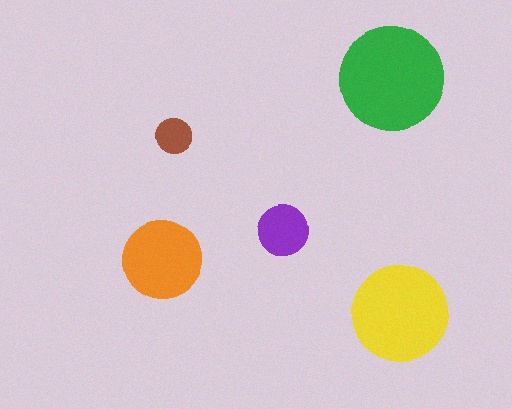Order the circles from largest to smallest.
the green one, the yellow one, the orange one, the purple one, the brown one.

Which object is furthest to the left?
The orange circle is leftmost.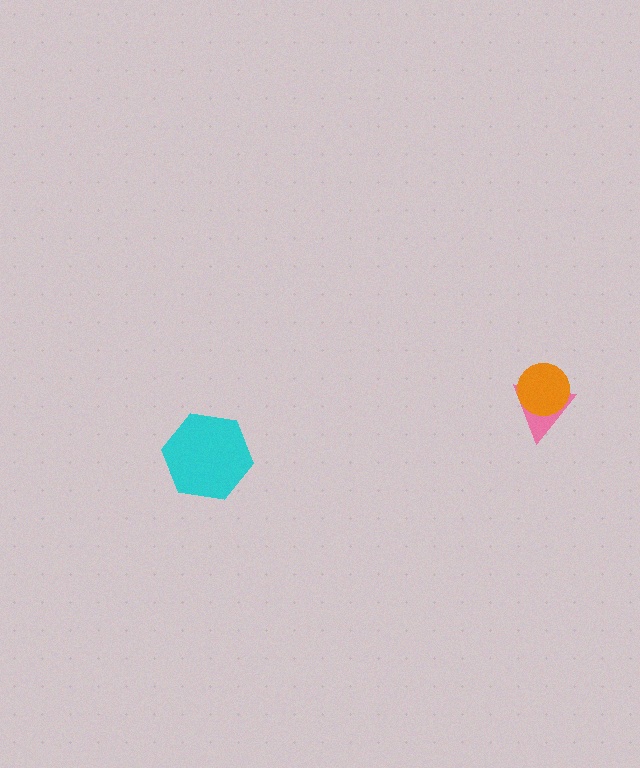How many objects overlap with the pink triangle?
1 object overlaps with the pink triangle.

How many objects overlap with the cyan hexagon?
0 objects overlap with the cyan hexagon.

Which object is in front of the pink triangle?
The orange circle is in front of the pink triangle.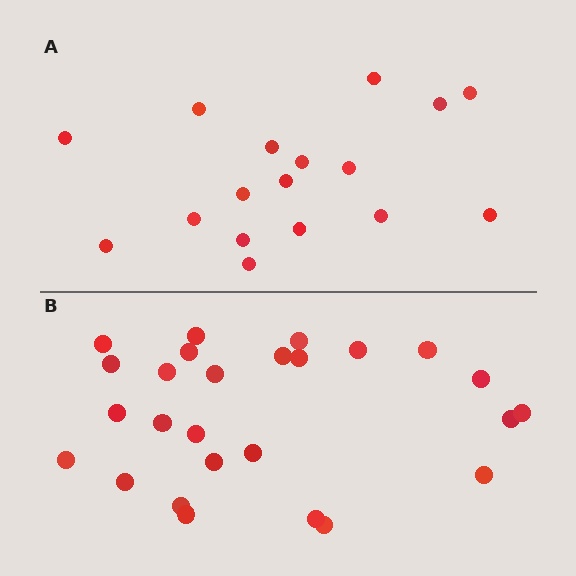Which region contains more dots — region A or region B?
Region B (the bottom region) has more dots.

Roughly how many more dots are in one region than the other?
Region B has roughly 8 or so more dots than region A.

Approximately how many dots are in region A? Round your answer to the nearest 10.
About 20 dots. (The exact count is 17, which rounds to 20.)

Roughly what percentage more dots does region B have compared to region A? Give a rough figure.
About 55% more.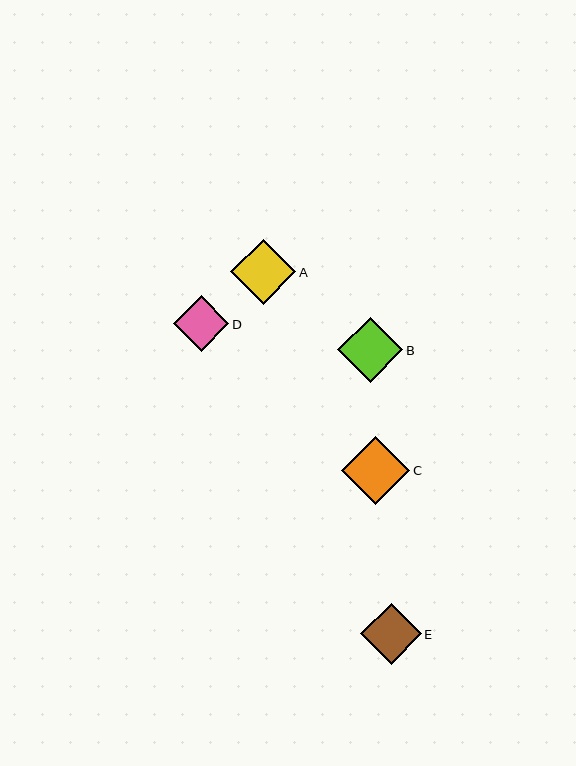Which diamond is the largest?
Diamond C is the largest with a size of approximately 68 pixels.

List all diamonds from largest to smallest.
From largest to smallest: C, B, A, E, D.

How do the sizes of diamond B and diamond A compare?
Diamond B and diamond A are approximately the same size.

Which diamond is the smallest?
Diamond D is the smallest with a size of approximately 56 pixels.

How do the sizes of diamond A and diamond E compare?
Diamond A and diamond E are approximately the same size.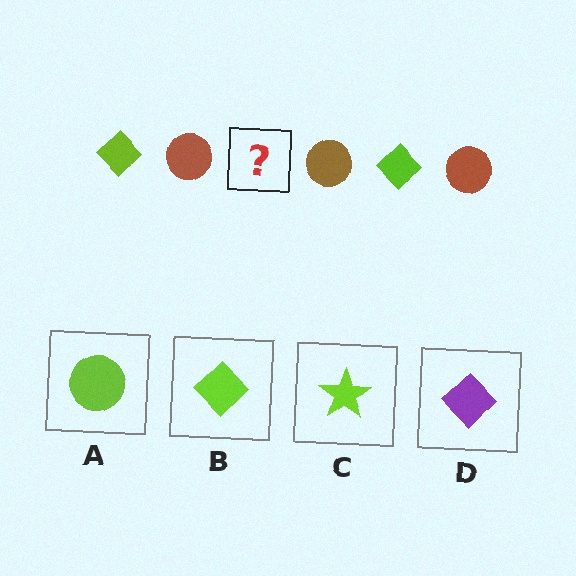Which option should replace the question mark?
Option B.